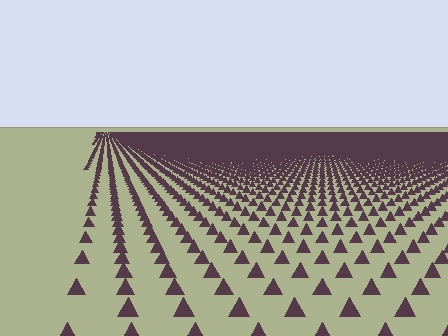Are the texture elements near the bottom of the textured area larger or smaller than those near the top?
Larger. Near the bottom, elements are closer to the viewer and appear at a bigger on-screen size.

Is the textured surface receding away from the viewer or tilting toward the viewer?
The surface is receding away from the viewer. Texture elements get smaller and denser toward the top.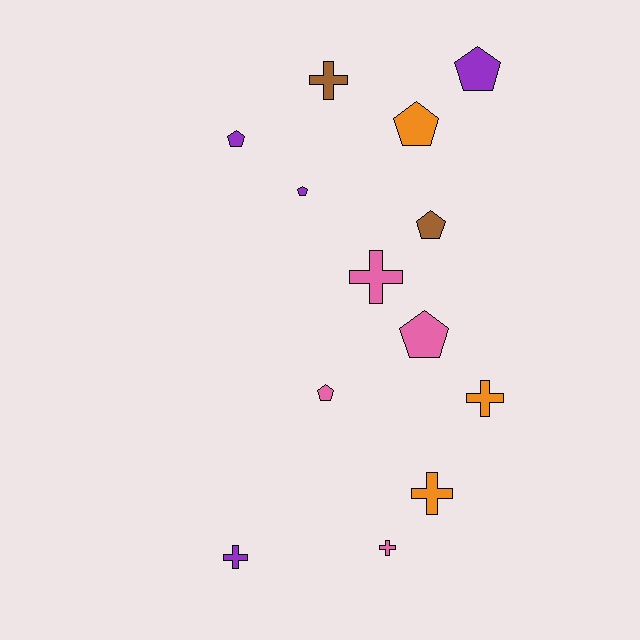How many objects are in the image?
There are 13 objects.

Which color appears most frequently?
Pink, with 4 objects.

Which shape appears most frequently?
Pentagon, with 7 objects.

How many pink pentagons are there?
There are 2 pink pentagons.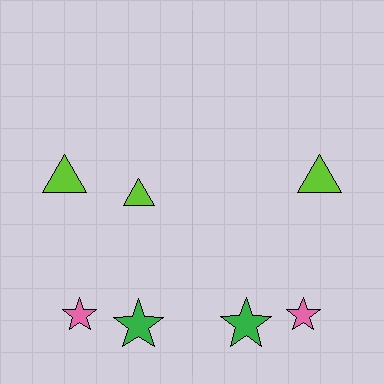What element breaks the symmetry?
A lime triangle is missing from the right side.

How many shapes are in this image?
There are 7 shapes in this image.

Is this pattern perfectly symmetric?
No, the pattern is not perfectly symmetric. A lime triangle is missing from the right side.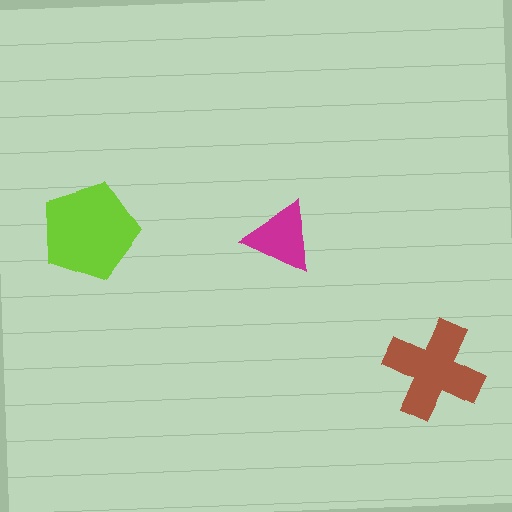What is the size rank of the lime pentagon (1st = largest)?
1st.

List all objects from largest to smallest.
The lime pentagon, the brown cross, the magenta triangle.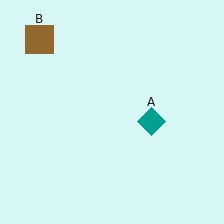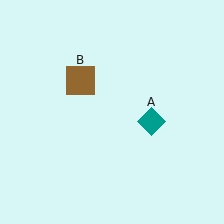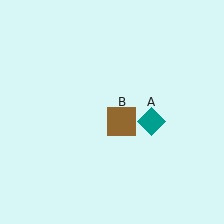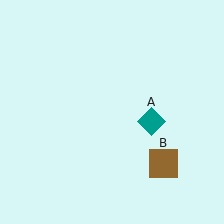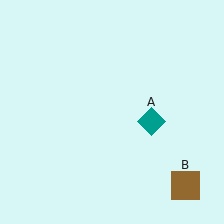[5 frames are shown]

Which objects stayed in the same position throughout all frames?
Teal diamond (object A) remained stationary.